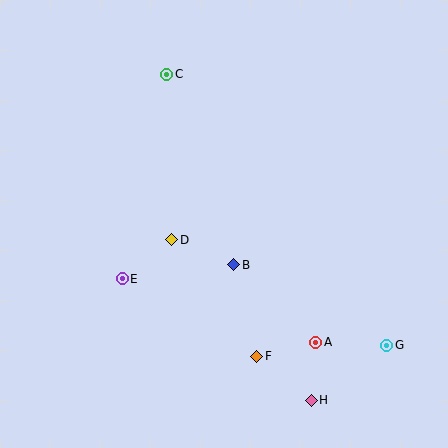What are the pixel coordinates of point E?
Point E is at (122, 279).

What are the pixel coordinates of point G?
Point G is at (387, 345).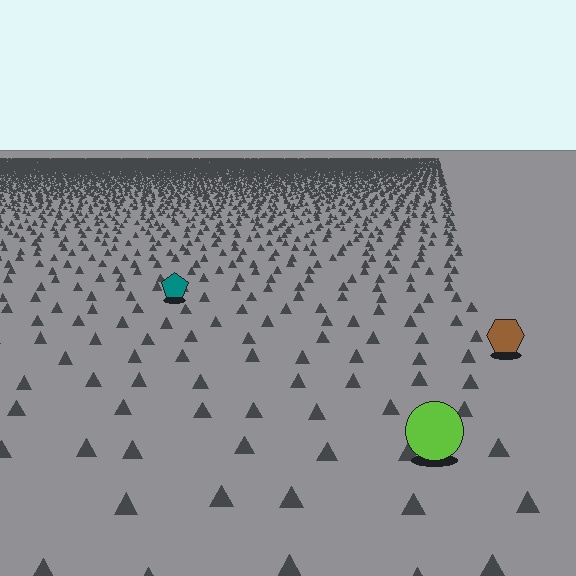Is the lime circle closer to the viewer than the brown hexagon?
Yes. The lime circle is closer — you can tell from the texture gradient: the ground texture is coarser near it.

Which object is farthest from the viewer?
The teal pentagon is farthest from the viewer. It appears smaller and the ground texture around it is denser.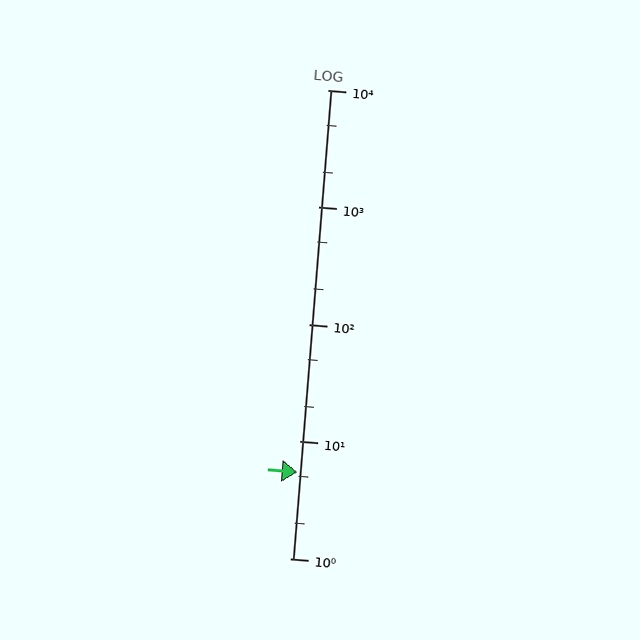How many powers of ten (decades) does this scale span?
The scale spans 4 decades, from 1 to 10000.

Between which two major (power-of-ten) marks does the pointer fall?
The pointer is between 1 and 10.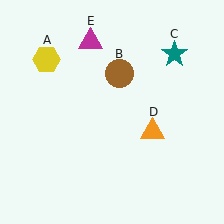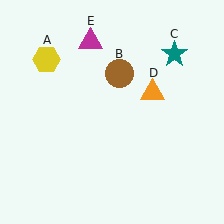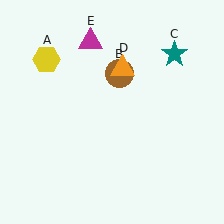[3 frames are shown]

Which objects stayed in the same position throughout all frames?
Yellow hexagon (object A) and brown circle (object B) and teal star (object C) and magenta triangle (object E) remained stationary.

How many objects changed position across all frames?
1 object changed position: orange triangle (object D).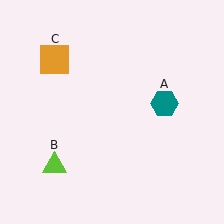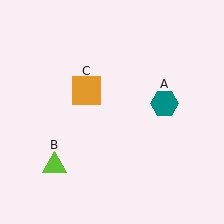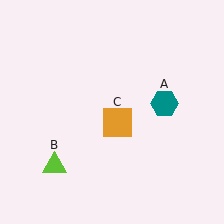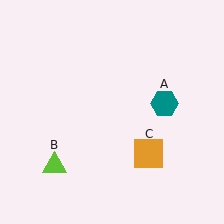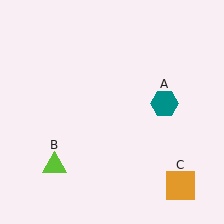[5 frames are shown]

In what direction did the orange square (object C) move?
The orange square (object C) moved down and to the right.